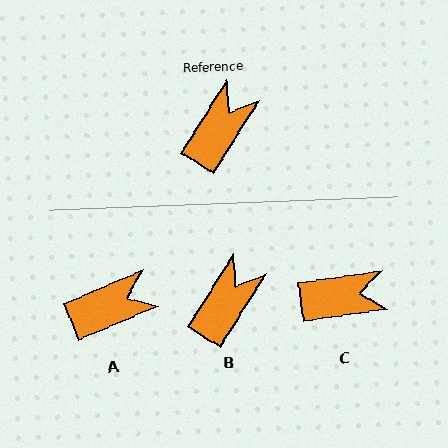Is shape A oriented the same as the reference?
No, it is off by about 35 degrees.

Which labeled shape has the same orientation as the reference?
B.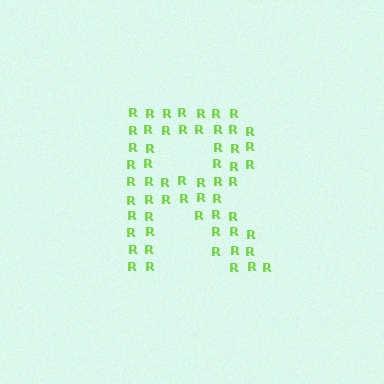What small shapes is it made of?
It is made of small letter R's.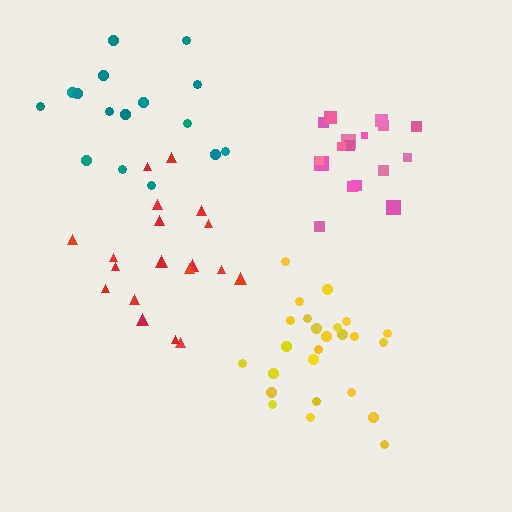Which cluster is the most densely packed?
Yellow.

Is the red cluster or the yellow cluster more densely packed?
Yellow.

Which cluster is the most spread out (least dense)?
Red.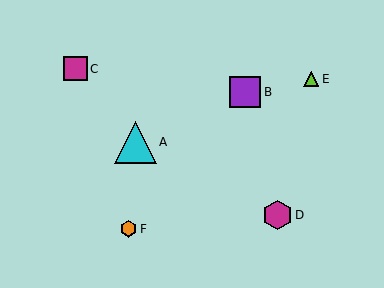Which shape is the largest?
The cyan triangle (labeled A) is the largest.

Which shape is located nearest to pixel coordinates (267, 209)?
The magenta hexagon (labeled D) at (277, 215) is nearest to that location.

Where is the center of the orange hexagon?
The center of the orange hexagon is at (128, 229).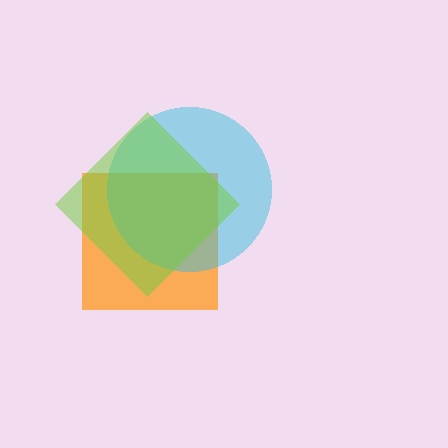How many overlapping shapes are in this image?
There are 3 overlapping shapes in the image.